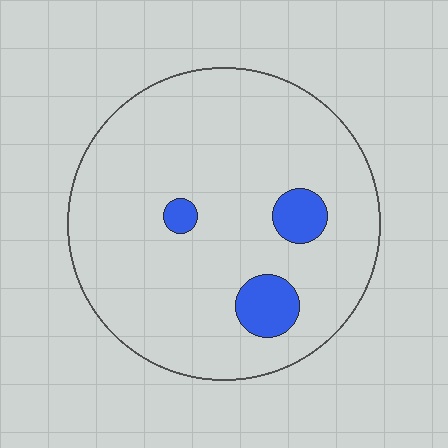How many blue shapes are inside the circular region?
3.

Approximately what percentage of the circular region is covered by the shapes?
Approximately 10%.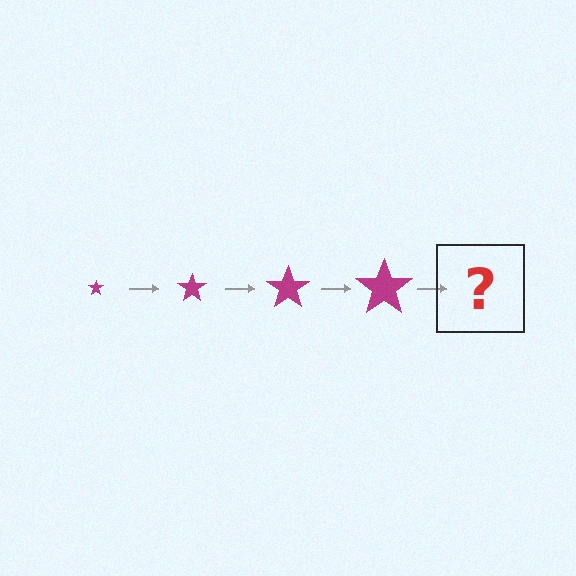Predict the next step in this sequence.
The next step is a magenta star, larger than the previous one.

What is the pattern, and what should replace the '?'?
The pattern is that the star gets progressively larger each step. The '?' should be a magenta star, larger than the previous one.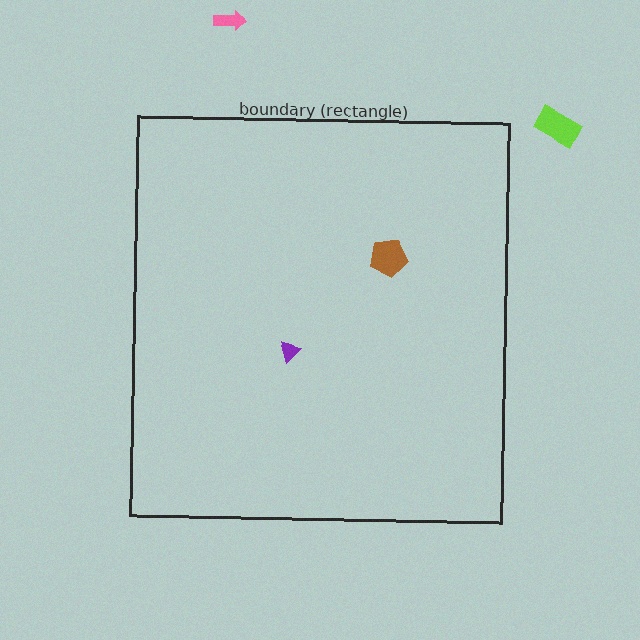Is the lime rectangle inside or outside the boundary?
Outside.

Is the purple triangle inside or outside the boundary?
Inside.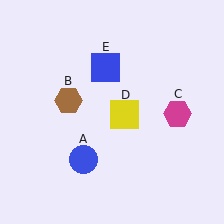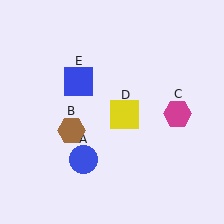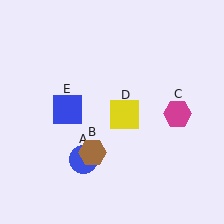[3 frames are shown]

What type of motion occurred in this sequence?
The brown hexagon (object B), blue square (object E) rotated counterclockwise around the center of the scene.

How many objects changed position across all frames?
2 objects changed position: brown hexagon (object B), blue square (object E).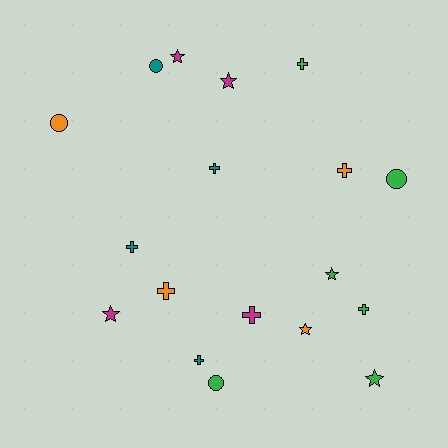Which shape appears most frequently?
Cross, with 8 objects.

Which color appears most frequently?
Green, with 6 objects.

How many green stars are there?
There are 2 green stars.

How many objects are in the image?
There are 18 objects.